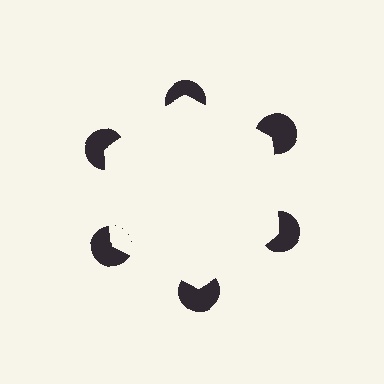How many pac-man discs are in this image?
There are 6 — one at each vertex of the illusory hexagon.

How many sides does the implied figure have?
6 sides.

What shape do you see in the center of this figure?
An illusory hexagon — its edges are inferred from the aligned wedge cuts in the pac-man discs, not physically drawn.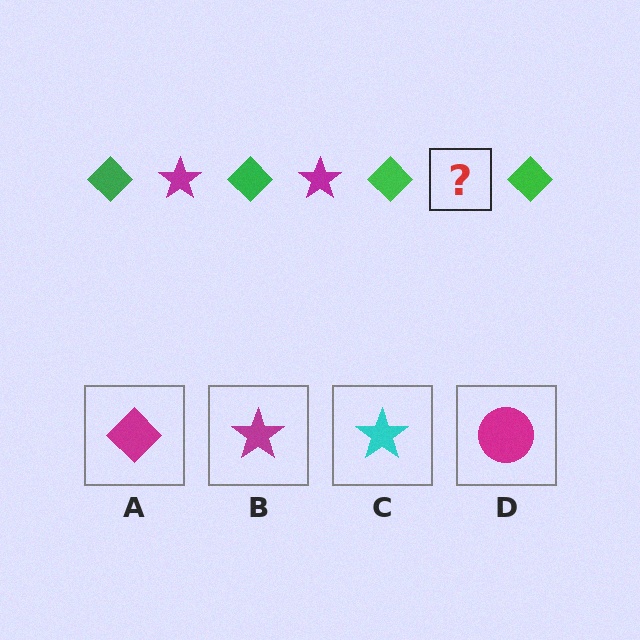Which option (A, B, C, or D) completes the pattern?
B.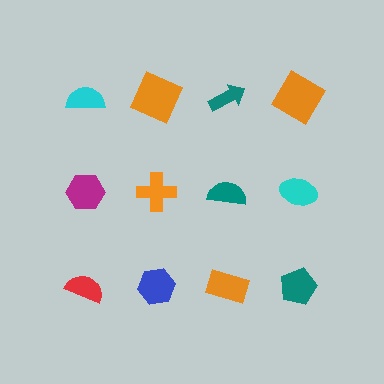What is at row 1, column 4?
An orange diamond.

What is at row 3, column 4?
A teal pentagon.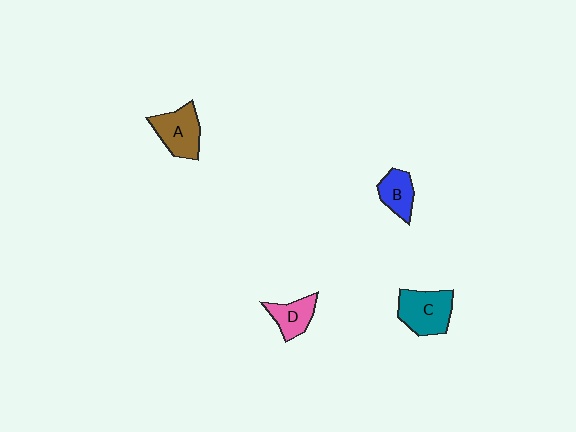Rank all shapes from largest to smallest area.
From largest to smallest: C (teal), A (brown), D (pink), B (blue).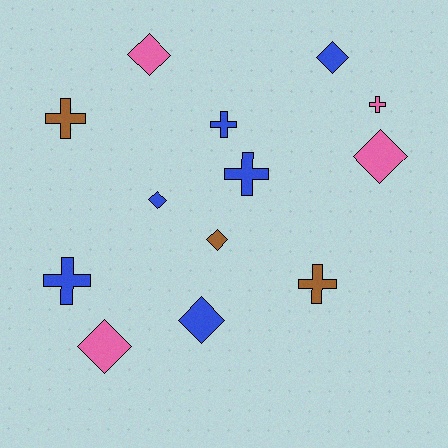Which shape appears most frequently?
Diamond, with 7 objects.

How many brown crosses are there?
There are 2 brown crosses.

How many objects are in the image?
There are 13 objects.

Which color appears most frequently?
Blue, with 6 objects.